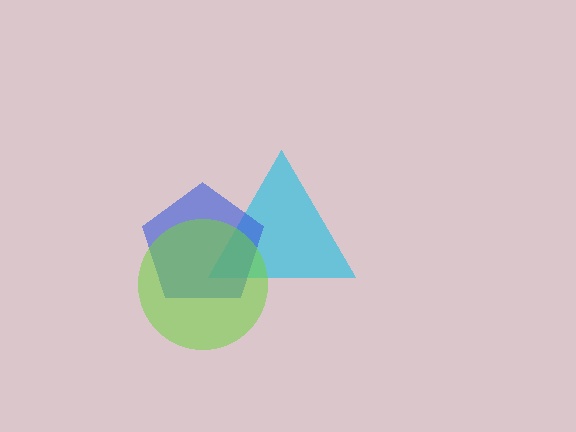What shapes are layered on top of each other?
The layered shapes are: a cyan triangle, a blue pentagon, a lime circle.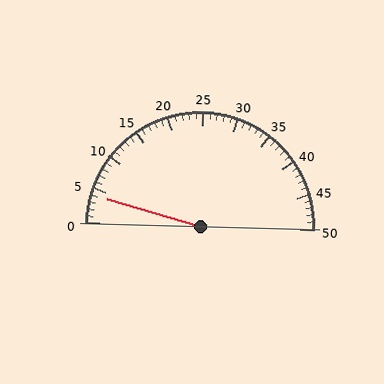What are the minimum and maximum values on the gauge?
The gauge ranges from 0 to 50.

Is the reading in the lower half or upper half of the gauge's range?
The reading is in the lower half of the range (0 to 50).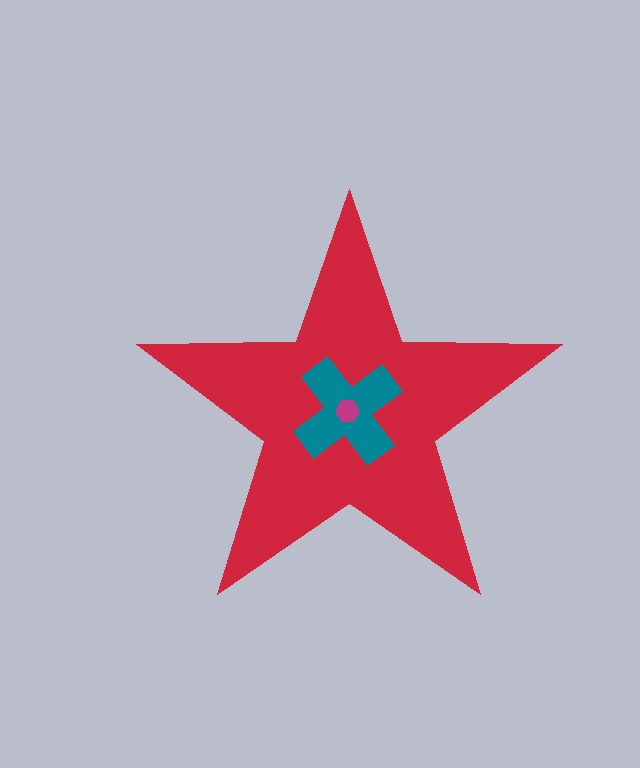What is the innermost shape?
The magenta hexagon.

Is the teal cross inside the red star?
Yes.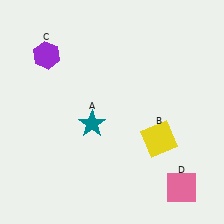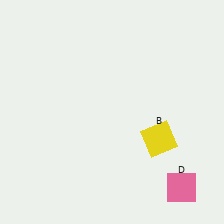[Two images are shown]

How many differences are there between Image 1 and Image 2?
There are 2 differences between the two images.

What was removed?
The purple hexagon (C), the teal star (A) were removed in Image 2.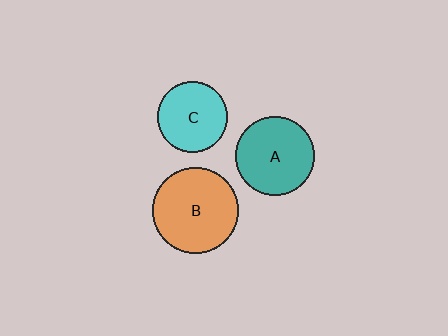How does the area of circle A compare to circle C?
Approximately 1.2 times.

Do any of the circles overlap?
No, none of the circles overlap.